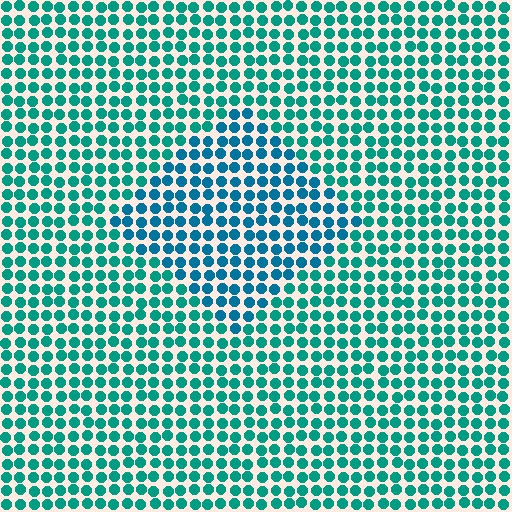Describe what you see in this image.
The image is filled with small teal elements in a uniform arrangement. A diamond-shaped region is visible where the elements are tinted to a slightly different hue, forming a subtle color boundary.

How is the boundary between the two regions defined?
The boundary is defined purely by a slight shift in hue (about 25 degrees). Spacing, size, and orientation are identical on both sides.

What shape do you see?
I see a diamond.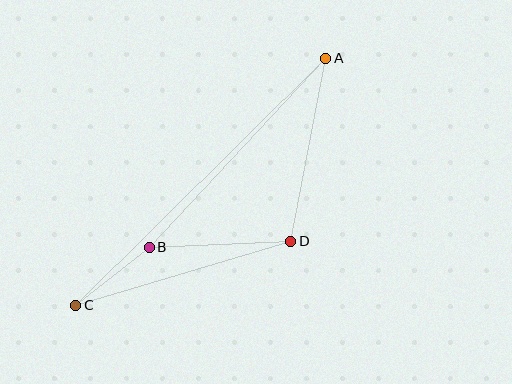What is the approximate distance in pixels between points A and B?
The distance between A and B is approximately 259 pixels.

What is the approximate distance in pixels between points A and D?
The distance between A and D is approximately 186 pixels.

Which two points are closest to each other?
Points B and C are closest to each other.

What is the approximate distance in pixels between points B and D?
The distance between B and D is approximately 142 pixels.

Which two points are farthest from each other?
Points A and C are farthest from each other.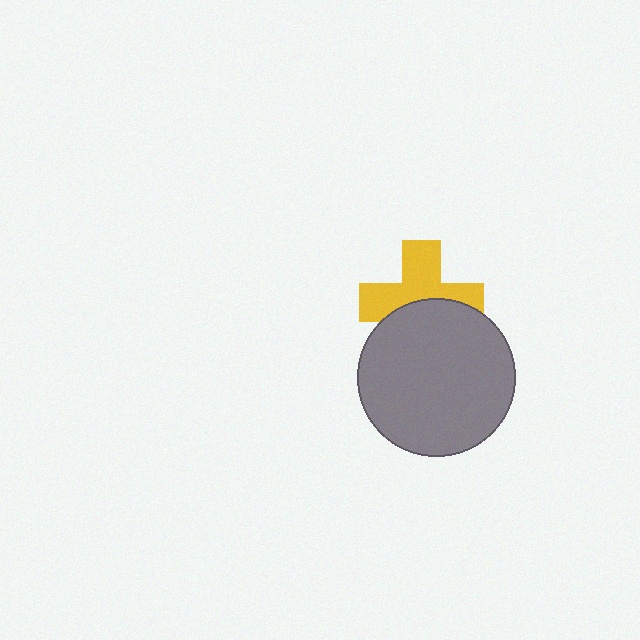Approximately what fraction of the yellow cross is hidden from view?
Roughly 43% of the yellow cross is hidden behind the gray circle.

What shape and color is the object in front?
The object in front is a gray circle.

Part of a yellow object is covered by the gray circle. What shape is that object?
It is a cross.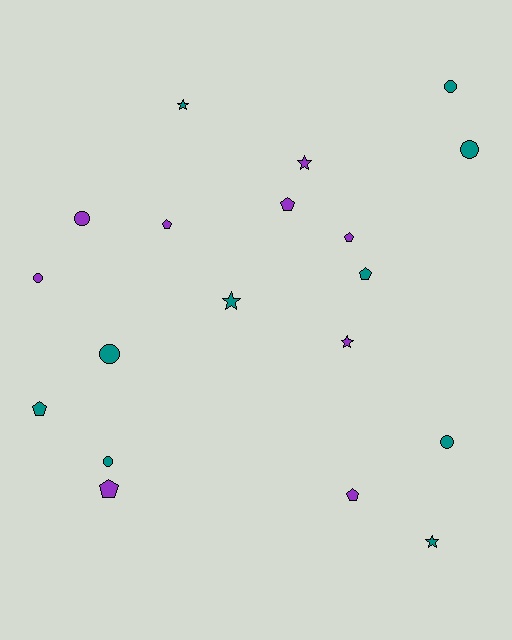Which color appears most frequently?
Teal, with 10 objects.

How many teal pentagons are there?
There are 2 teal pentagons.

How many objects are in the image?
There are 19 objects.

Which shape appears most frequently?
Pentagon, with 7 objects.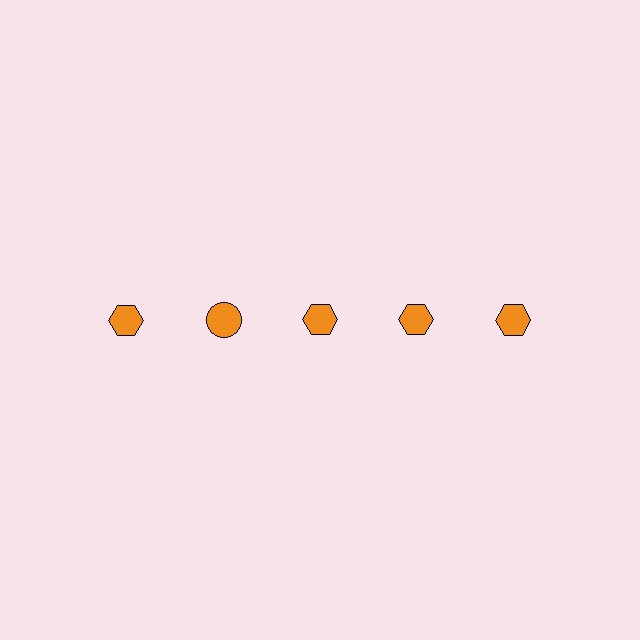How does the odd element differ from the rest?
It has a different shape: circle instead of hexagon.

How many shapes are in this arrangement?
There are 5 shapes arranged in a grid pattern.